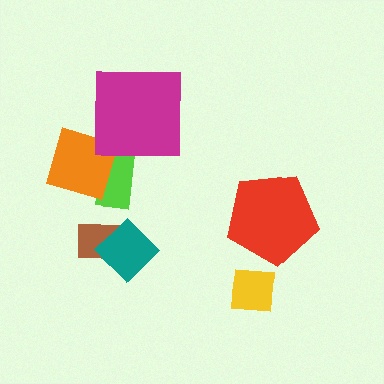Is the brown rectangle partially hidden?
Yes, it is partially covered by another shape.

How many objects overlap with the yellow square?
0 objects overlap with the yellow square.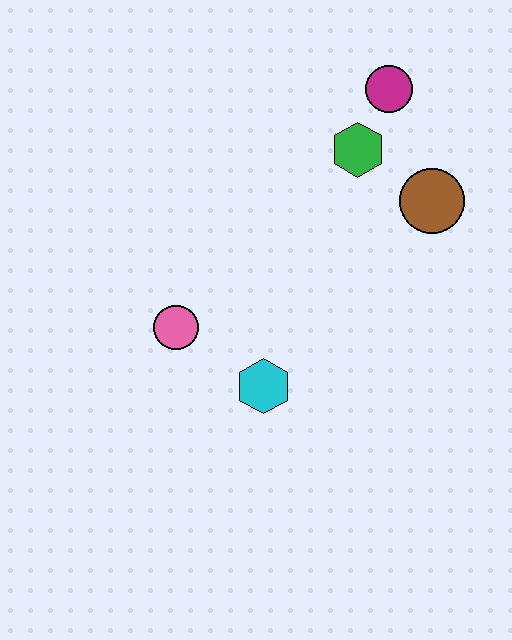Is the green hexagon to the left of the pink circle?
No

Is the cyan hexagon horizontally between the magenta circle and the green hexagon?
No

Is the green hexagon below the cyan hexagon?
No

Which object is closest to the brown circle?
The green hexagon is closest to the brown circle.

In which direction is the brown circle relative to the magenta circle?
The brown circle is below the magenta circle.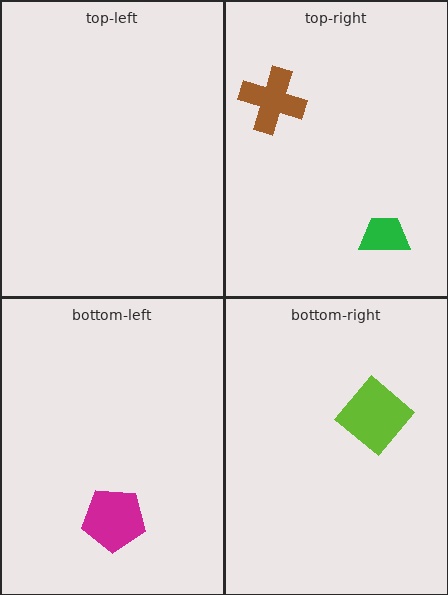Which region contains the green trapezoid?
The top-right region.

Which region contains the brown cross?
The top-right region.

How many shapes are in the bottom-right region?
1.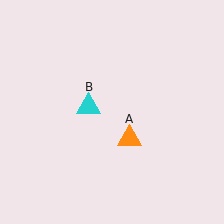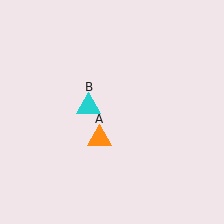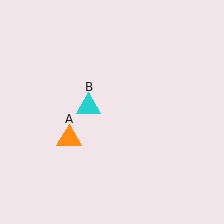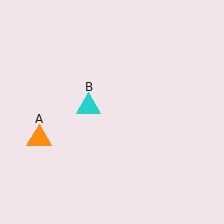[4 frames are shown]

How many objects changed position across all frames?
1 object changed position: orange triangle (object A).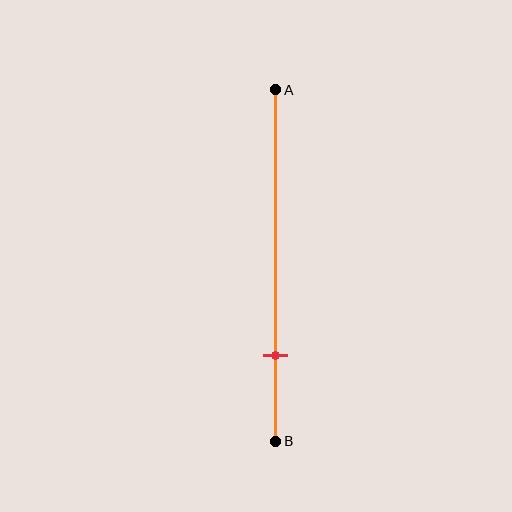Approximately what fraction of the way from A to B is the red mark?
The red mark is approximately 75% of the way from A to B.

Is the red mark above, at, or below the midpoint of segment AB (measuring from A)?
The red mark is below the midpoint of segment AB.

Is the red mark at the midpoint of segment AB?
No, the mark is at about 75% from A, not at the 50% midpoint.